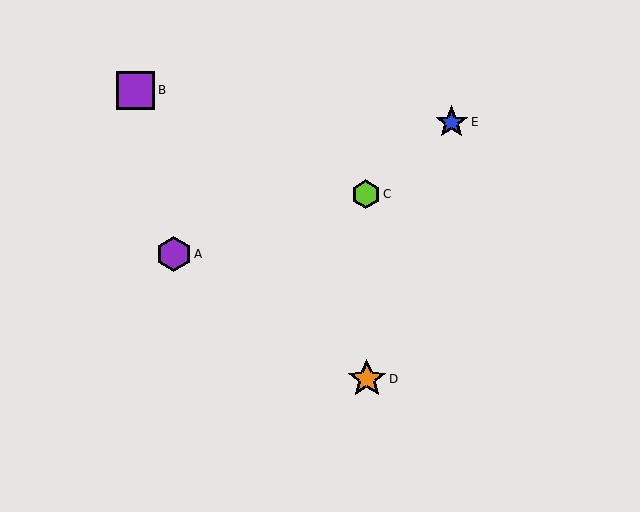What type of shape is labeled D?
Shape D is an orange star.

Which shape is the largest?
The orange star (labeled D) is the largest.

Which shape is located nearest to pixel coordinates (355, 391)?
The orange star (labeled D) at (367, 379) is nearest to that location.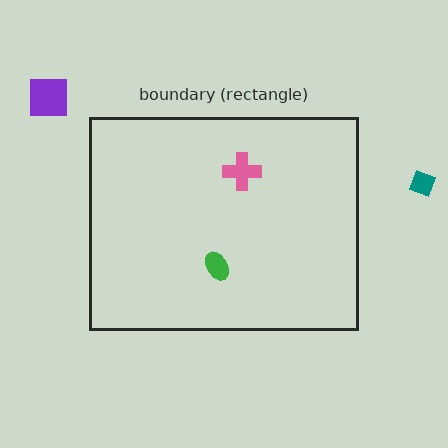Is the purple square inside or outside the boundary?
Outside.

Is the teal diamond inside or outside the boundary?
Outside.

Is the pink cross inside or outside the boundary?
Inside.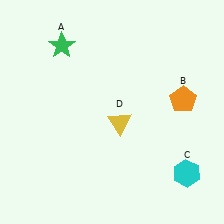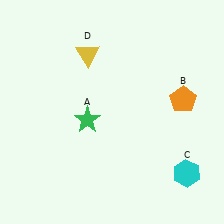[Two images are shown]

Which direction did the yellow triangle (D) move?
The yellow triangle (D) moved up.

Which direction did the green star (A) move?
The green star (A) moved down.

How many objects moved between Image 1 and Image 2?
2 objects moved between the two images.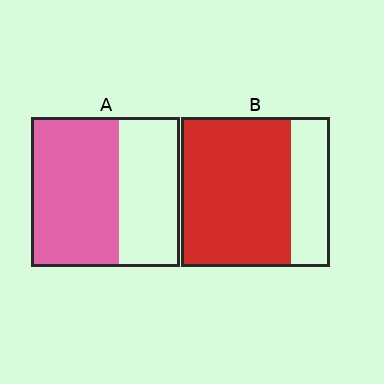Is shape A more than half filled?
Yes.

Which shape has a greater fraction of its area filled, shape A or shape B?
Shape B.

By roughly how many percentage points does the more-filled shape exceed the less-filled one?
By roughly 15 percentage points (B over A).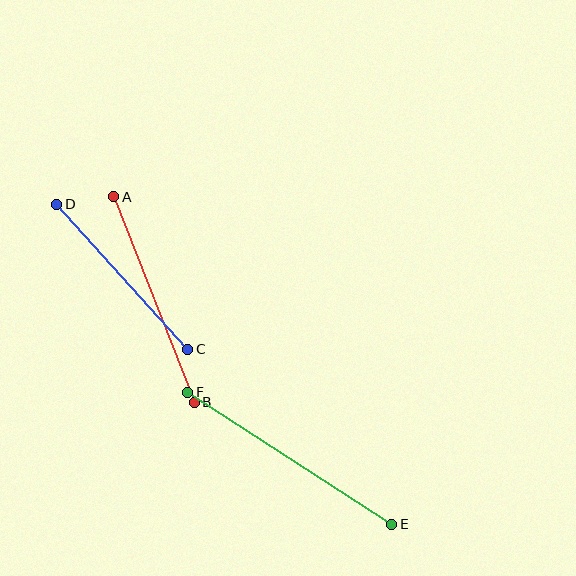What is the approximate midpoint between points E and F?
The midpoint is at approximately (290, 458) pixels.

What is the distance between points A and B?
The distance is approximately 221 pixels.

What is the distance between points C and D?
The distance is approximately 195 pixels.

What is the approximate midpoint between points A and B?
The midpoint is at approximately (154, 300) pixels.